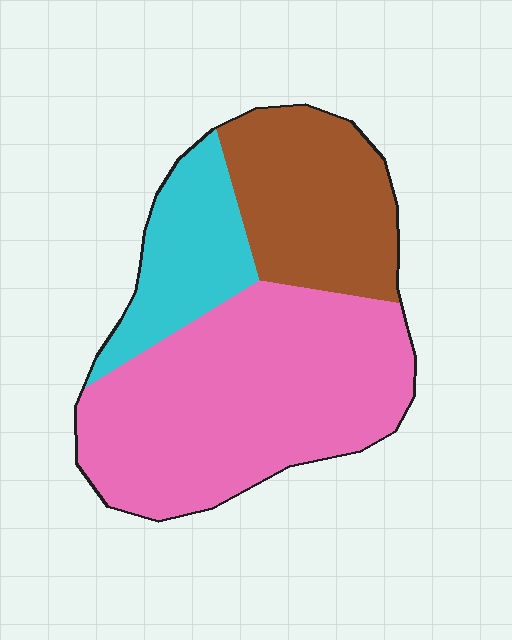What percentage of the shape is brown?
Brown takes up about one quarter (1/4) of the shape.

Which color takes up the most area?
Pink, at roughly 55%.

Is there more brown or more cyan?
Brown.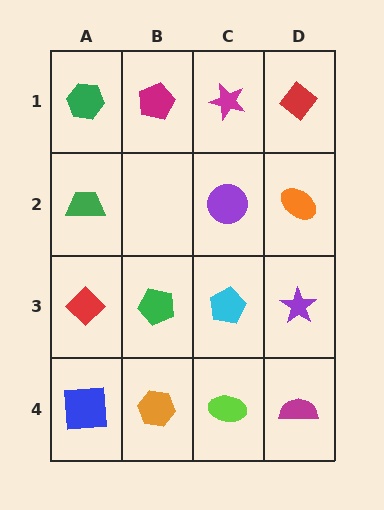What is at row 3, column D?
A purple star.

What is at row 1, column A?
A green hexagon.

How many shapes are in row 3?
4 shapes.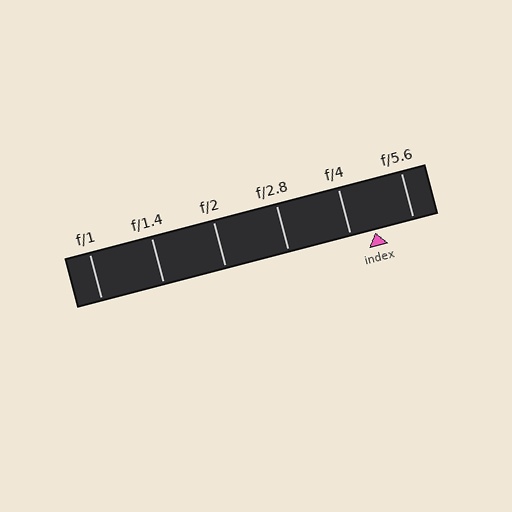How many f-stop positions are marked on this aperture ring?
There are 6 f-stop positions marked.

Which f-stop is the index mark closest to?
The index mark is closest to f/4.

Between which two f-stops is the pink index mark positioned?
The index mark is between f/4 and f/5.6.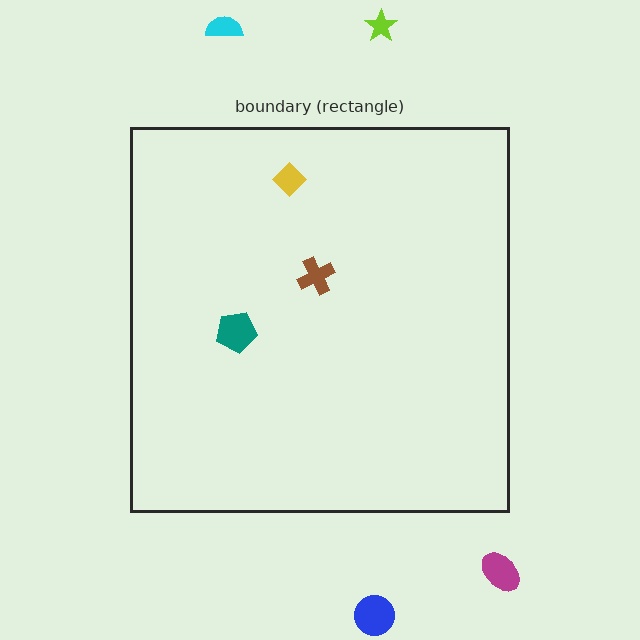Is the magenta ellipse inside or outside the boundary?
Outside.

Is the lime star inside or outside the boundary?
Outside.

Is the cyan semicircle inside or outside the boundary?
Outside.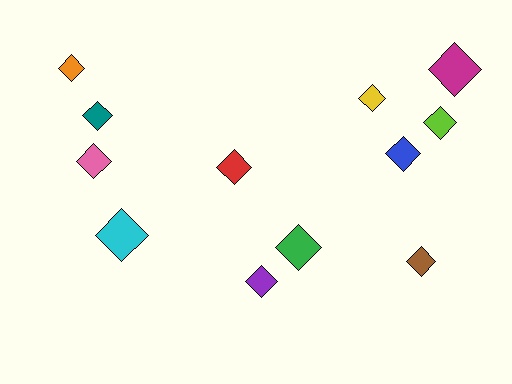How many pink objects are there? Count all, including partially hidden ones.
There is 1 pink object.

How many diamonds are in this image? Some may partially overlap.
There are 12 diamonds.